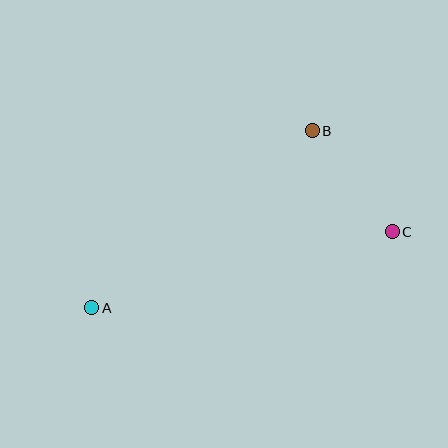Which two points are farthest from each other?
Points A and C are farthest from each other.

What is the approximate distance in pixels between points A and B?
The distance between A and B is approximately 283 pixels.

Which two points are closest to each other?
Points B and C are closest to each other.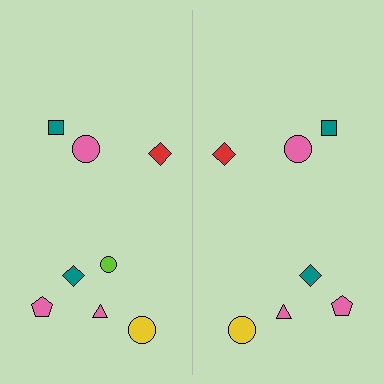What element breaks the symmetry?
A lime circle is missing from the right side.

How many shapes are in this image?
There are 15 shapes in this image.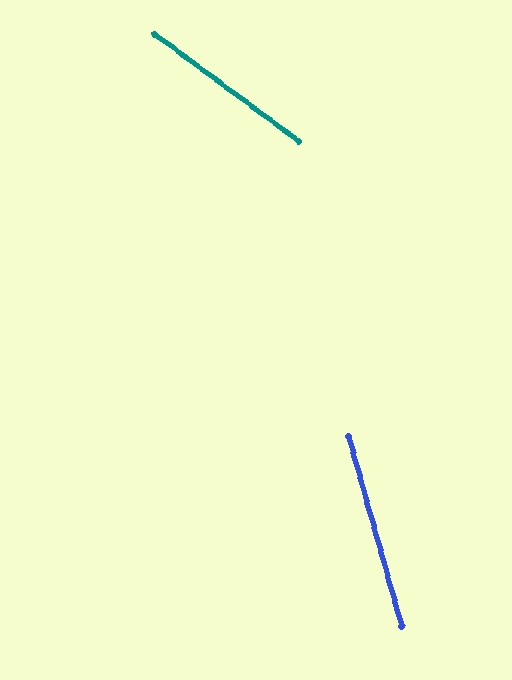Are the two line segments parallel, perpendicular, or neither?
Neither parallel nor perpendicular — they differ by about 38°.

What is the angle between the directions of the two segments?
Approximately 38 degrees.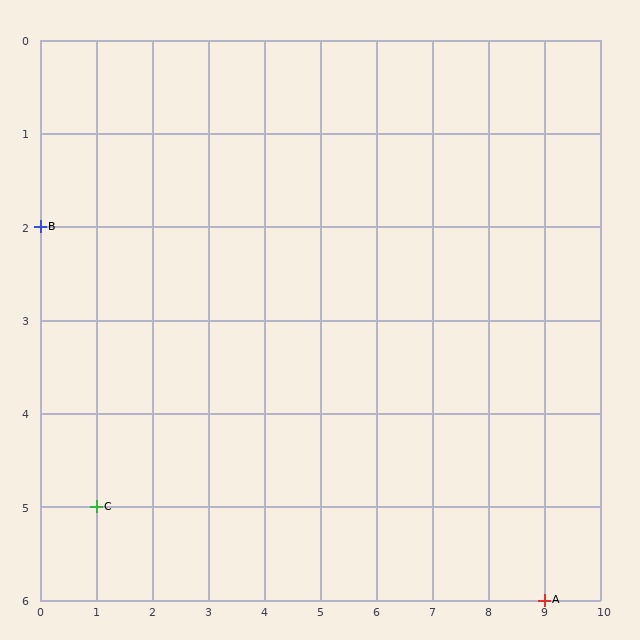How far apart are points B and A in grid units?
Points B and A are 9 columns and 4 rows apart (about 9.8 grid units diagonally).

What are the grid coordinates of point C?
Point C is at grid coordinates (1, 5).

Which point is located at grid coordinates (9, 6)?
Point A is at (9, 6).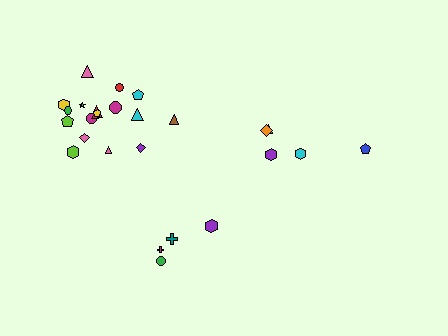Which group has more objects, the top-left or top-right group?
The top-left group.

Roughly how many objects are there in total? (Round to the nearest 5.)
Roughly 25 objects in total.